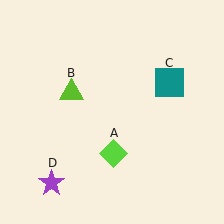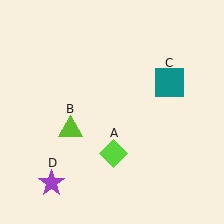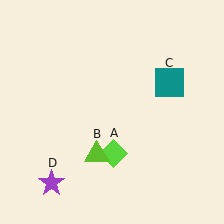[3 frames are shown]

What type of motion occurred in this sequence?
The lime triangle (object B) rotated counterclockwise around the center of the scene.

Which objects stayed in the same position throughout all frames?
Lime diamond (object A) and teal square (object C) and purple star (object D) remained stationary.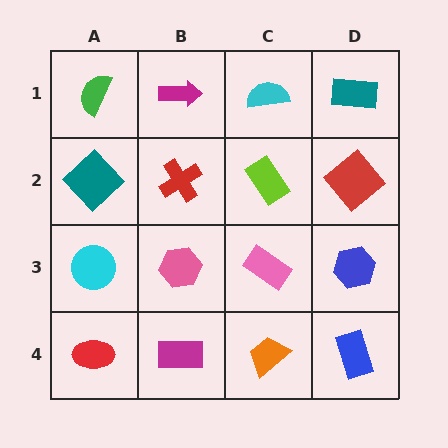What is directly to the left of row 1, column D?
A cyan semicircle.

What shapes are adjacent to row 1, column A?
A teal diamond (row 2, column A), a magenta arrow (row 1, column B).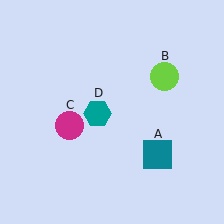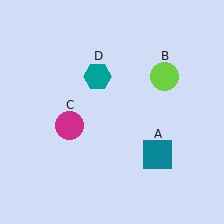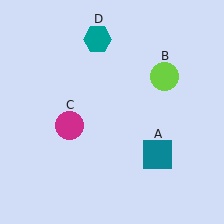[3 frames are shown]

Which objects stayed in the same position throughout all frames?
Teal square (object A) and lime circle (object B) and magenta circle (object C) remained stationary.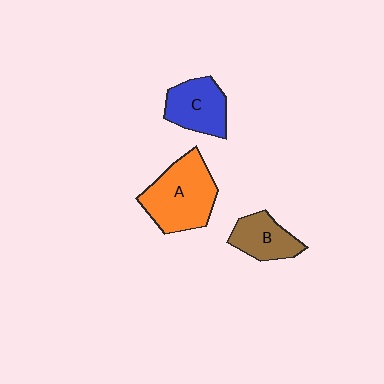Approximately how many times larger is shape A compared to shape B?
Approximately 1.7 times.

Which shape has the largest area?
Shape A (orange).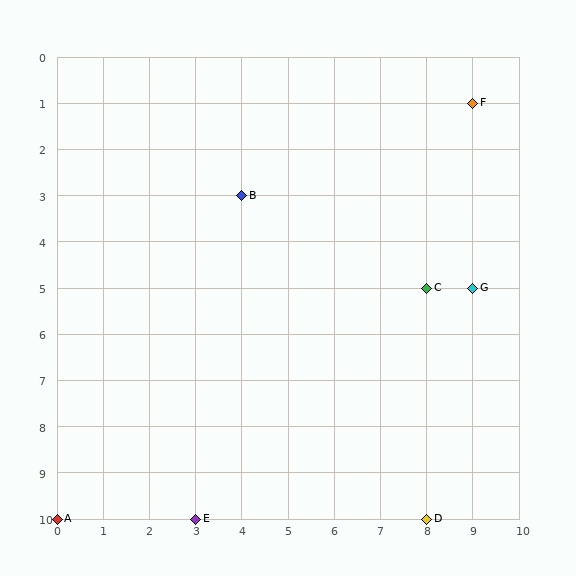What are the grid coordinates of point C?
Point C is at grid coordinates (8, 5).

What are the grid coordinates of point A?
Point A is at grid coordinates (0, 10).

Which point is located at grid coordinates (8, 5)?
Point C is at (8, 5).